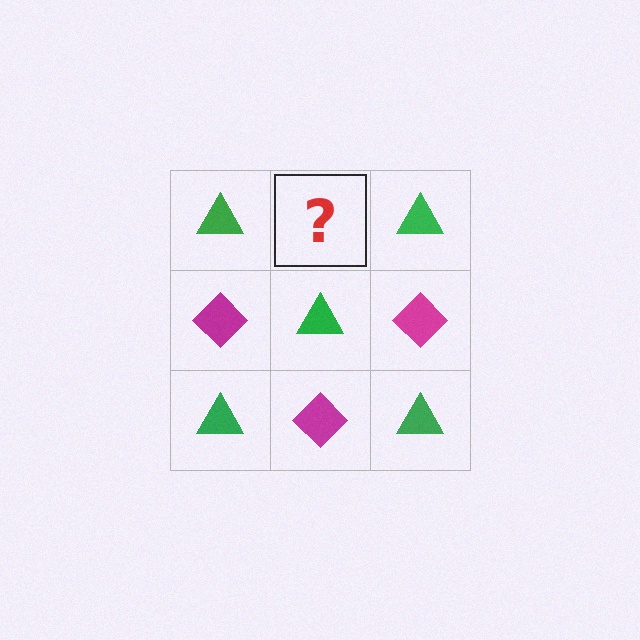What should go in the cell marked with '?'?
The missing cell should contain a magenta diamond.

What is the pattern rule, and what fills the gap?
The rule is that it alternates green triangle and magenta diamond in a checkerboard pattern. The gap should be filled with a magenta diamond.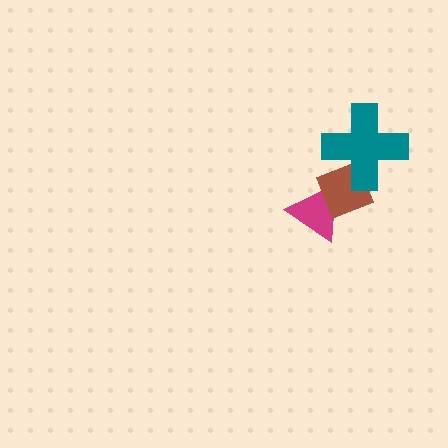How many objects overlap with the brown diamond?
2 objects overlap with the brown diamond.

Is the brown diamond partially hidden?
Yes, it is partially covered by another shape.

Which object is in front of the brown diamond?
The teal cross is in front of the brown diamond.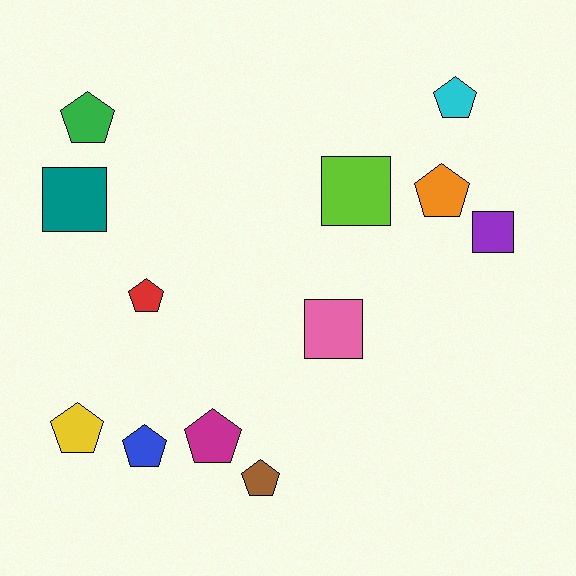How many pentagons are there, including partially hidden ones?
There are 8 pentagons.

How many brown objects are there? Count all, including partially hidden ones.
There is 1 brown object.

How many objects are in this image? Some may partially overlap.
There are 12 objects.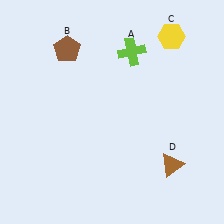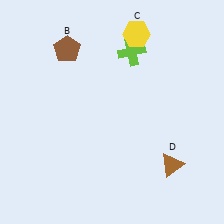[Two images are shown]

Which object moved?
The yellow hexagon (C) moved left.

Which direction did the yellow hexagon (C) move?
The yellow hexagon (C) moved left.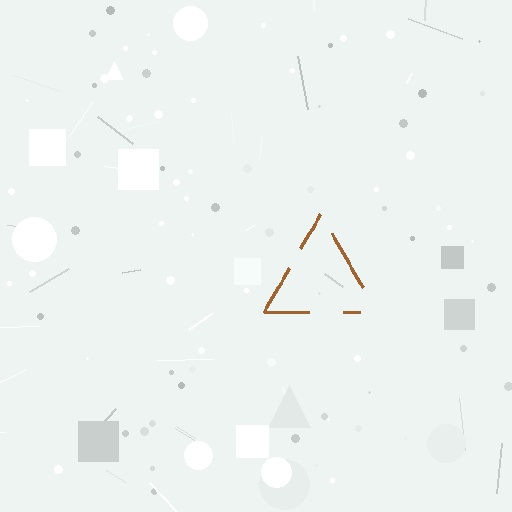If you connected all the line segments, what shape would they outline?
They would outline a triangle.